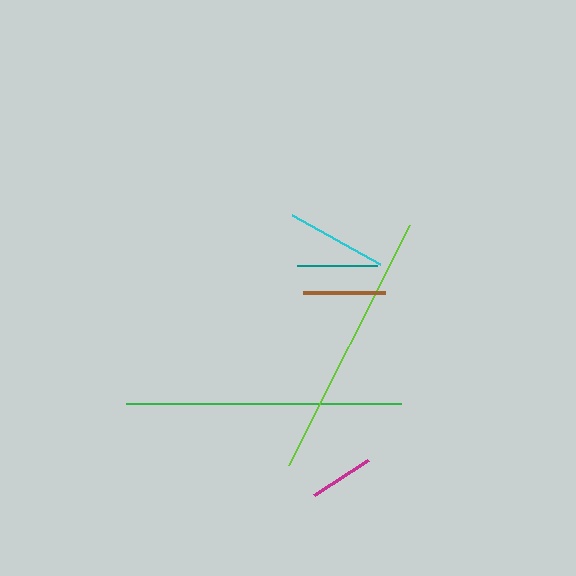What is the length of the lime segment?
The lime segment is approximately 269 pixels long.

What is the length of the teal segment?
The teal segment is approximately 80 pixels long.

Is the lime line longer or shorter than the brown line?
The lime line is longer than the brown line.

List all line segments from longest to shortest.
From longest to shortest: green, lime, cyan, brown, teal, magenta.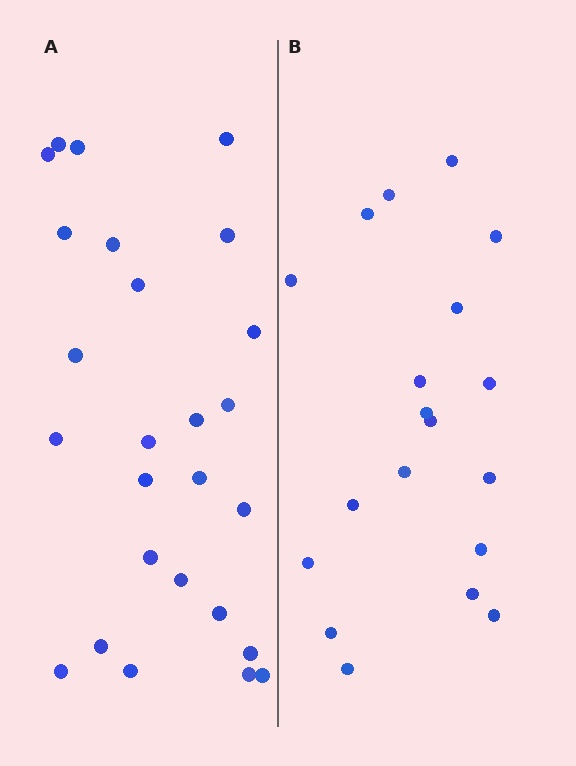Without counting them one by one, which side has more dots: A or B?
Region A (the left region) has more dots.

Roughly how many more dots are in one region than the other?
Region A has roughly 8 or so more dots than region B.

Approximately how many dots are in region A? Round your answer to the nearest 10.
About 30 dots. (The exact count is 26, which rounds to 30.)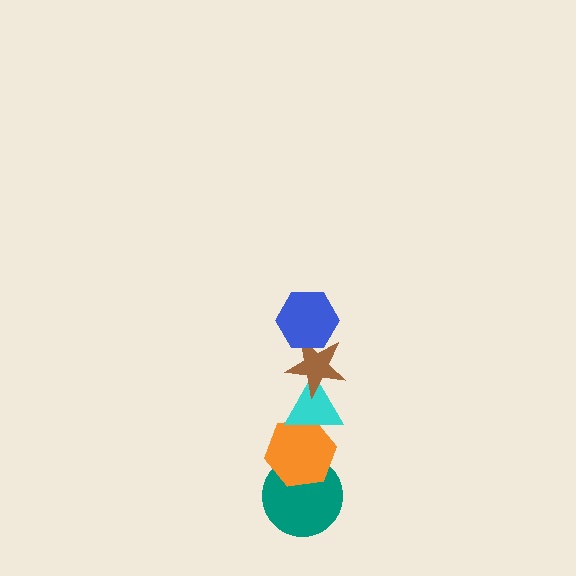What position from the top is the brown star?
The brown star is 2nd from the top.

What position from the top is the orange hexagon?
The orange hexagon is 4th from the top.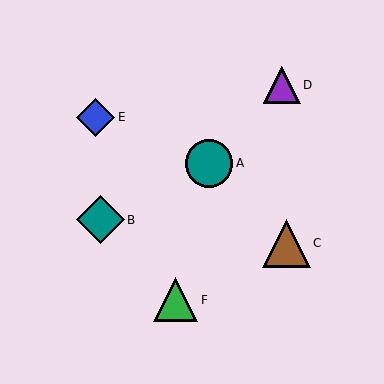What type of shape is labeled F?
Shape F is a green triangle.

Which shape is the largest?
The brown triangle (labeled C) is the largest.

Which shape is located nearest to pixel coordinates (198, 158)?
The teal circle (labeled A) at (209, 163) is nearest to that location.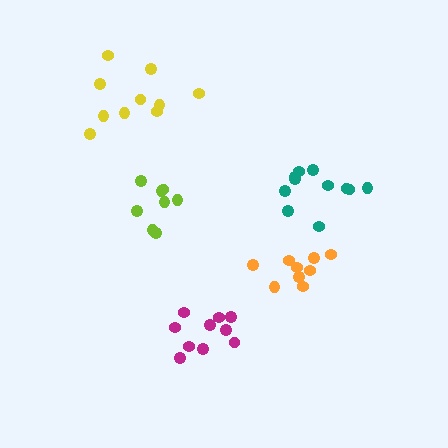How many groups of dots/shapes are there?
There are 5 groups.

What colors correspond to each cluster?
The clusters are colored: magenta, yellow, lime, teal, orange.